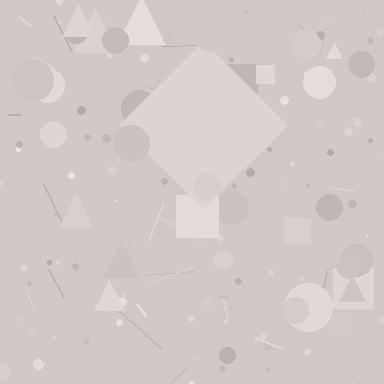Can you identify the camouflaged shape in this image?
The camouflaged shape is a diamond.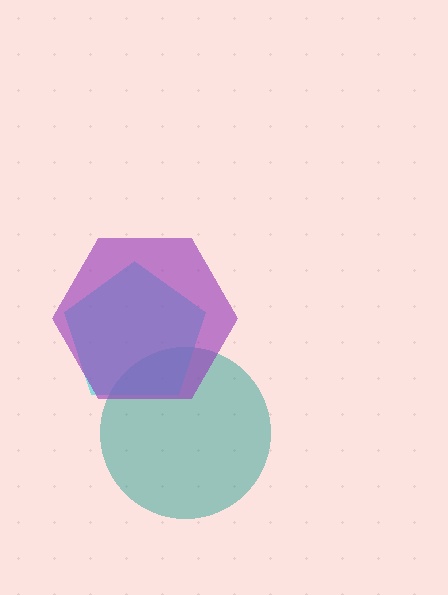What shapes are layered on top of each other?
The layered shapes are: a teal circle, a cyan pentagon, a purple hexagon.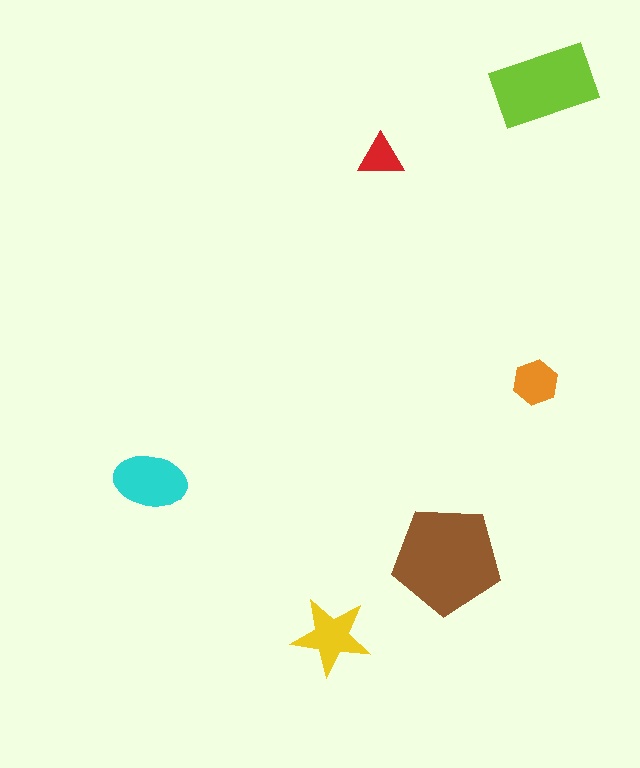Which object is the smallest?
The red triangle.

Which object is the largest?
The brown pentagon.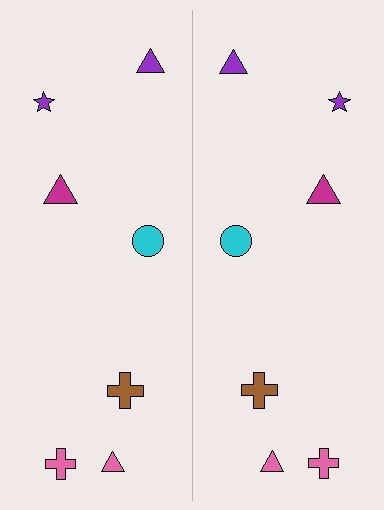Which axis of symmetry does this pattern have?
The pattern has a vertical axis of symmetry running through the center of the image.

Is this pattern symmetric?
Yes, this pattern has bilateral (reflection) symmetry.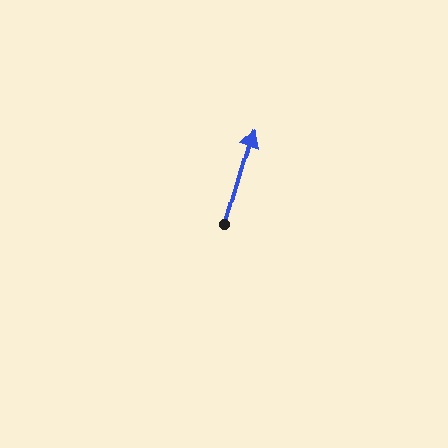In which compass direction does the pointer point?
North.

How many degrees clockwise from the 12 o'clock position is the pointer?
Approximately 17 degrees.